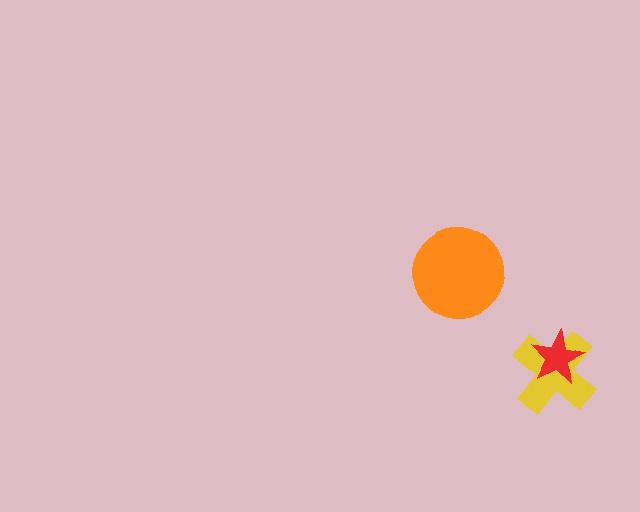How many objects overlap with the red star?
1 object overlaps with the red star.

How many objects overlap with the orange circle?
0 objects overlap with the orange circle.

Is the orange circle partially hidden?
No, no other shape covers it.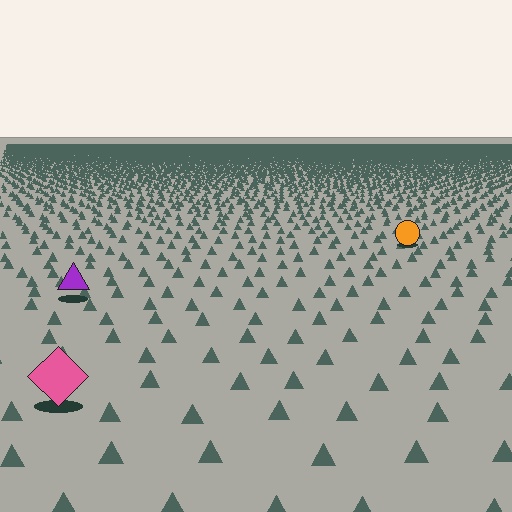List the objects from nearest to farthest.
From nearest to farthest: the pink diamond, the purple triangle, the orange circle.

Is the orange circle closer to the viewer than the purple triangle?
No. The purple triangle is closer — you can tell from the texture gradient: the ground texture is coarser near it.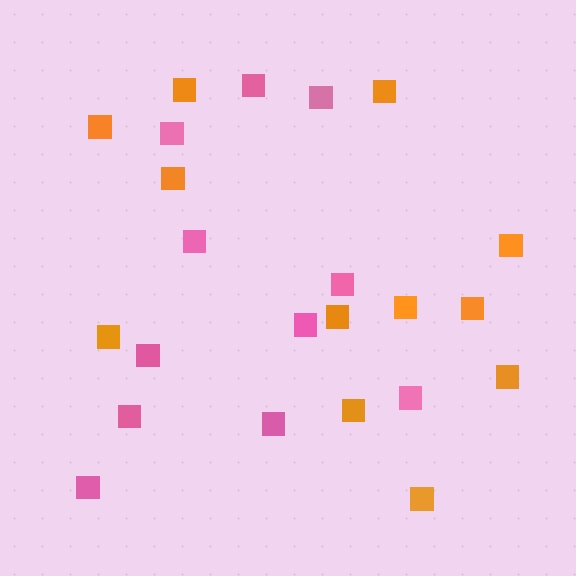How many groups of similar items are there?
There are 2 groups: one group of pink squares (11) and one group of orange squares (12).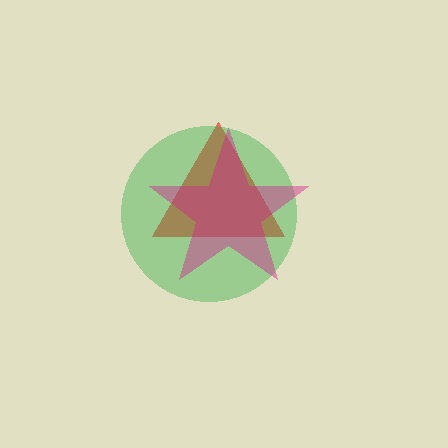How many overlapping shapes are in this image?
There are 3 overlapping shapes in the image.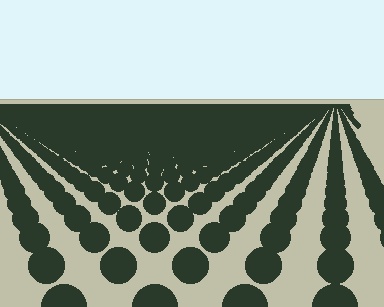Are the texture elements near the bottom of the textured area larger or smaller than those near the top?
Larger. Near the bottom, elements are closer to the viewer and appear at a bigger on-screen size.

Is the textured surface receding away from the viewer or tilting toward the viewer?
The surface is receding away from the viewer. Texture elements get smaller and denser toward the top.